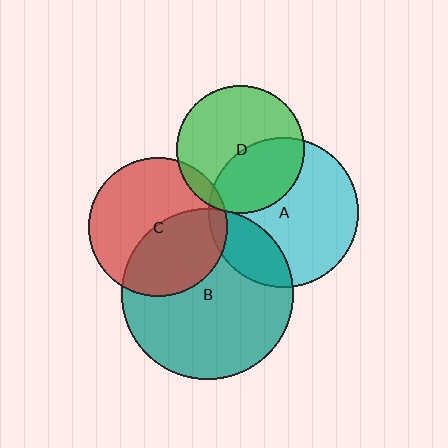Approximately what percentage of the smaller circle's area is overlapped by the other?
Approximately 45%.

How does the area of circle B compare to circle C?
Approximately 1.5 times.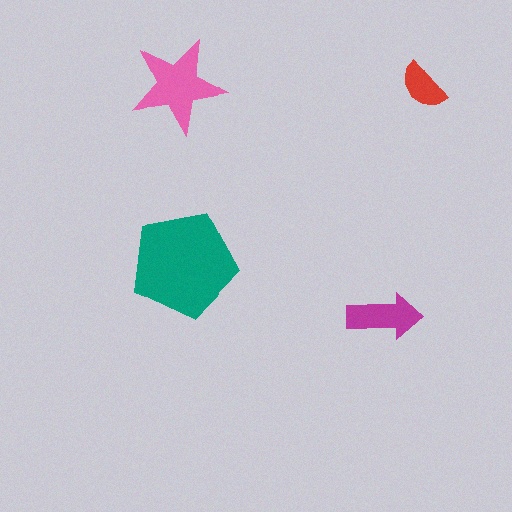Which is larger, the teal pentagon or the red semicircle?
The teal pentagon.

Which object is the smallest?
The red semicircle.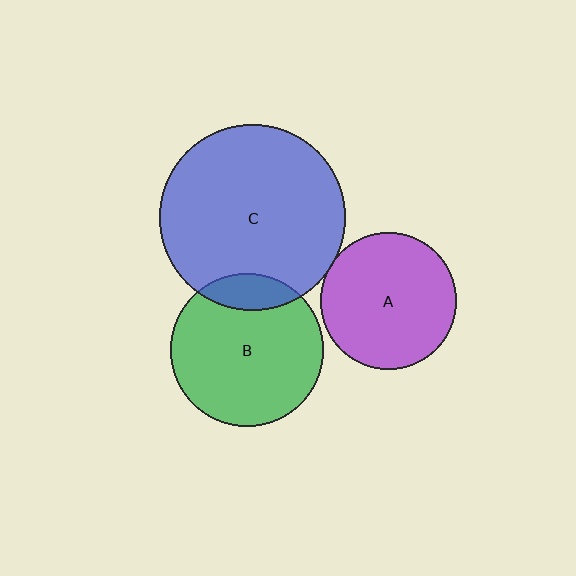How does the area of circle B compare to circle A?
Approximately 1.2 times.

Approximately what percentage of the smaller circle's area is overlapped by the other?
Approximately 15%.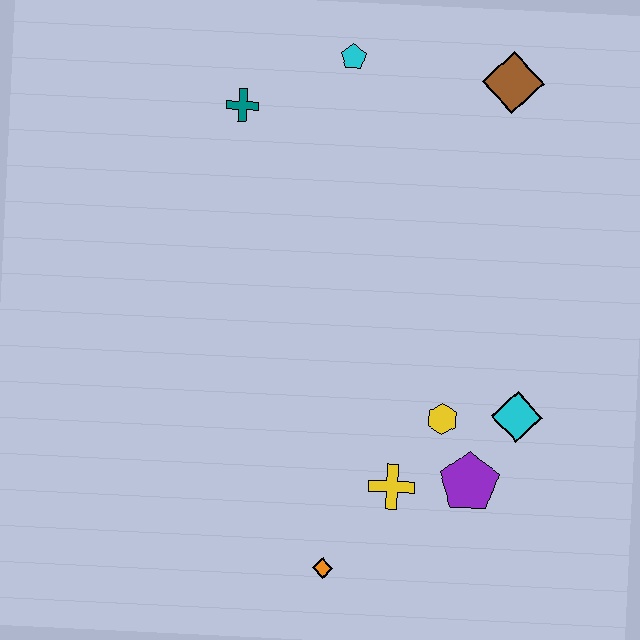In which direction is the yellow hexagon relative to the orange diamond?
The yellow hexagon is above the orange diamond.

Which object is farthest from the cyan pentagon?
The orange diamond is farthest from the cyan pentagon.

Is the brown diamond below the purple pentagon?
No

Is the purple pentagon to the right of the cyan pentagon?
Yes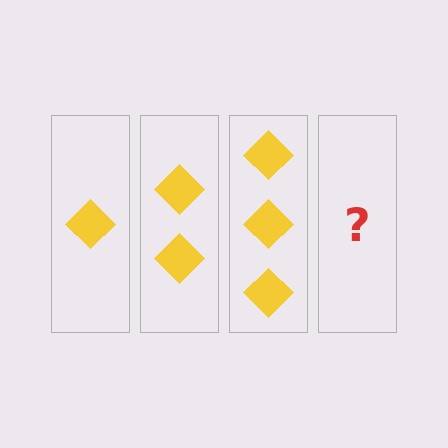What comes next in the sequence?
The next element should be 4 diamonds.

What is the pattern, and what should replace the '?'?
The pattern is that each step adds one more diamond. The '?' should be 4 diamonds.